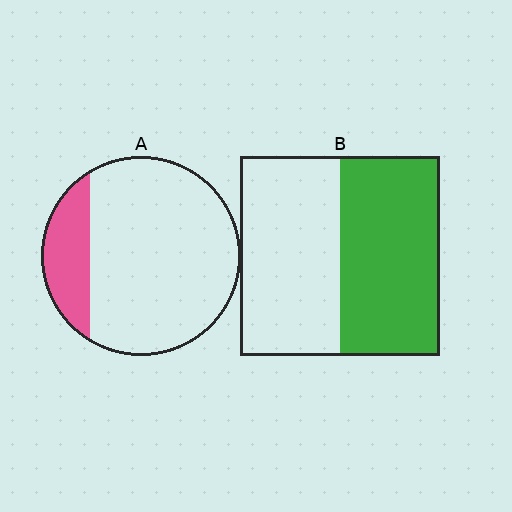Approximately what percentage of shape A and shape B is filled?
A is approximately 20% and B is approximately 50%.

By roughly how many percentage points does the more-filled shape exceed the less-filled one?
By roughly 30 percentage points (B over A).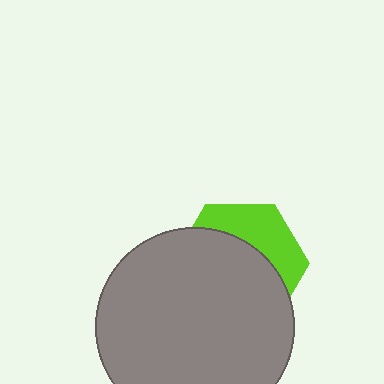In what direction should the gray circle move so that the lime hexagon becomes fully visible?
The gray circle should move down. That is the shortest direction to clear the overlap and leave the lime hexagon fully visible.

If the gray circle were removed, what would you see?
You would see the complete lime hexagon.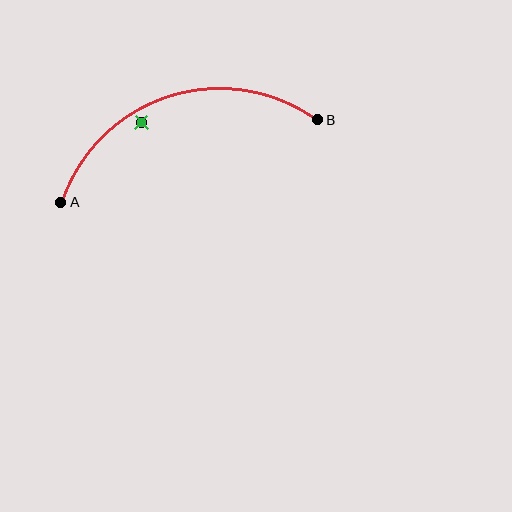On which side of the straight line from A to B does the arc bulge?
The arc bulges above the straight line connecting A and B.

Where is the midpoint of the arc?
The arc midpoint is the point on the curve farthest from the straight line joining A and B. It sits above that line.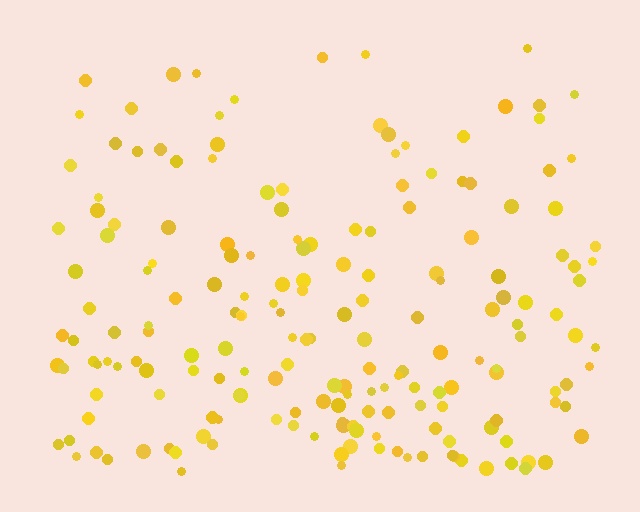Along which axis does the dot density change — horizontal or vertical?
Vertical.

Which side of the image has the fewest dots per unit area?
The top.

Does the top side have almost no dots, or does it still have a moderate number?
Still a moderate number, just noticeably fewer than the bottom.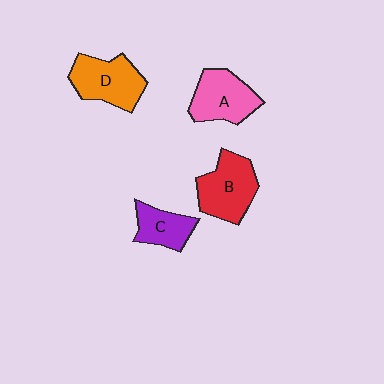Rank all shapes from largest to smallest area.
From largest to smallest: B (red), D (orange), A (pink), C (purple).